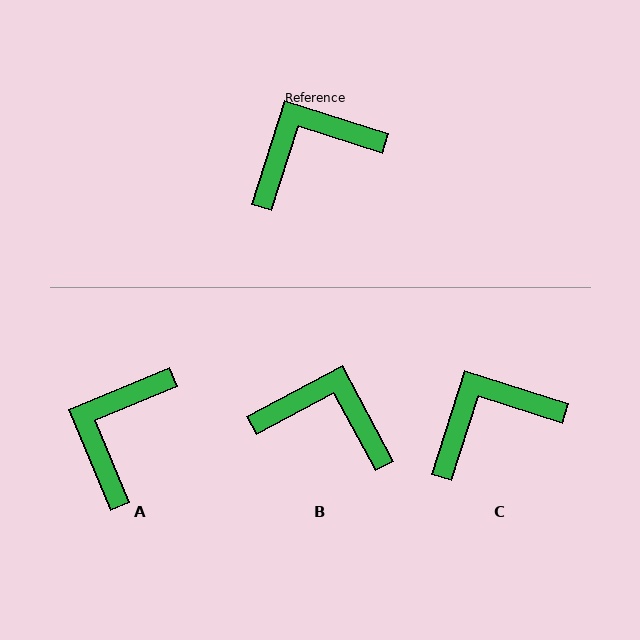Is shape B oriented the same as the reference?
No, it is off by about 44 degrees.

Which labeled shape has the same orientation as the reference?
C.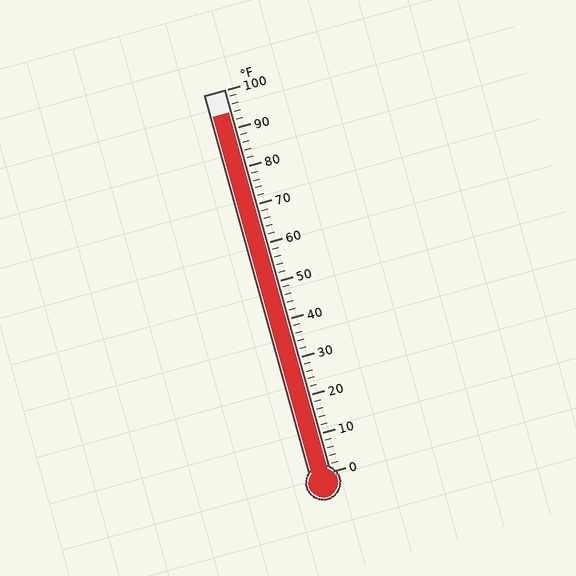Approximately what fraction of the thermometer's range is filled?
The thermometer is filled to approximately 95% of its range.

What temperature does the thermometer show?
The thermometer shows approximately 94°F.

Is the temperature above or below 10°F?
The temperature is above 10°F.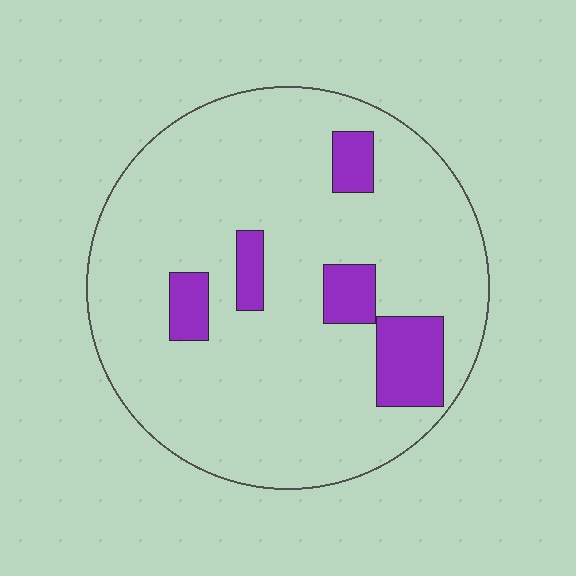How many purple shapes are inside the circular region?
5.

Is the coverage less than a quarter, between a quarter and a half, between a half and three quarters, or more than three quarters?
Less than a quarter.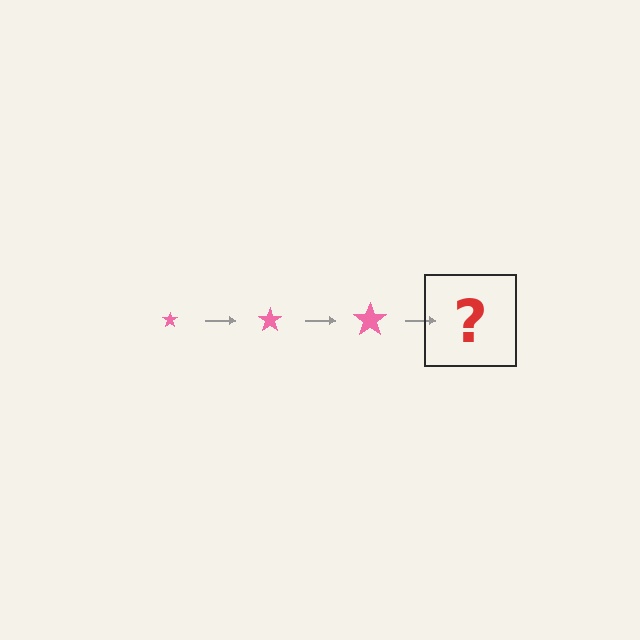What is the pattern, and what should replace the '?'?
The pattern is that the star gets progressively larger each step. The '?' should be a pink star, larger than the previous one.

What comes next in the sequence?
The next element should be a pink star, larger than the previous one.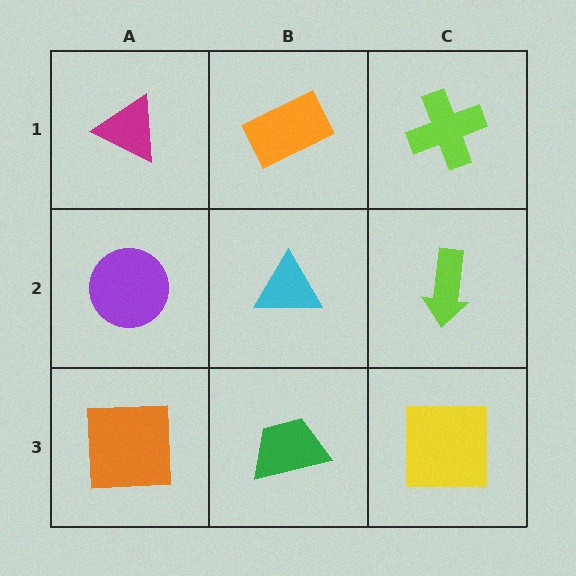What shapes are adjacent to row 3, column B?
A cyan triangle (row 2, column B), an orange square (row 3, column A), a yellow square (row 3, column C).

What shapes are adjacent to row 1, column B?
A cyan triangle (row 2, column B), a magenta triangle (row 1, column A), a lime cross (row 1, column C).